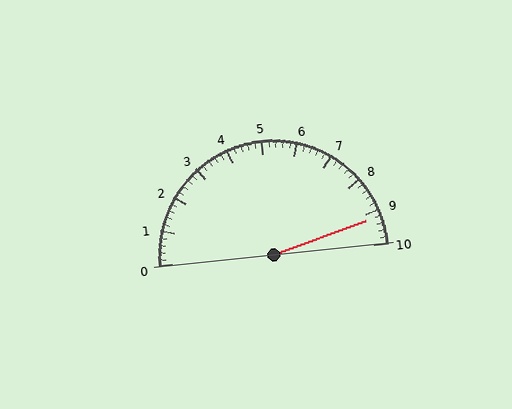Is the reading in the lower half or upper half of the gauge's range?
The reading is in the upper half of the range (0 to 10).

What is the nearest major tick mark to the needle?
The nearest major tick mark is 9.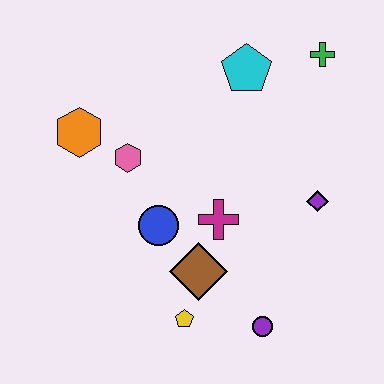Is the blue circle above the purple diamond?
No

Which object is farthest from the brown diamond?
The green cross is farthest from the brown diamond.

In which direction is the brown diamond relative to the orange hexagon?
The brown diamond is below the orange hexagon.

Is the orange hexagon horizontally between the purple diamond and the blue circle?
No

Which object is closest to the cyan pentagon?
The green cross is closest to the cyan pentagon.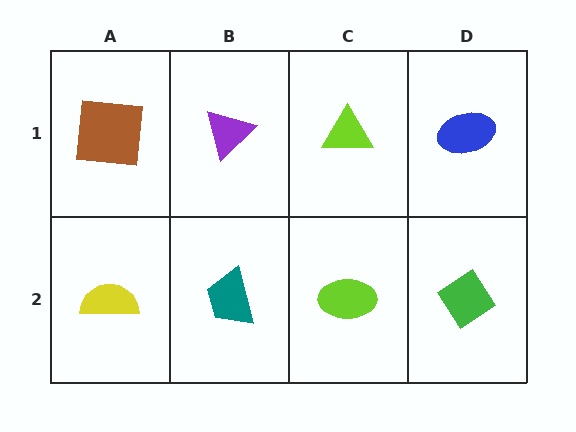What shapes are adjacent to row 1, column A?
A yellow semicircle (row 2, column A), a purple triangle (row 1, column B).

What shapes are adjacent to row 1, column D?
A green diamond (row 2, column D), a lime triangle (row 1, column C).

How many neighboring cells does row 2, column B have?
3.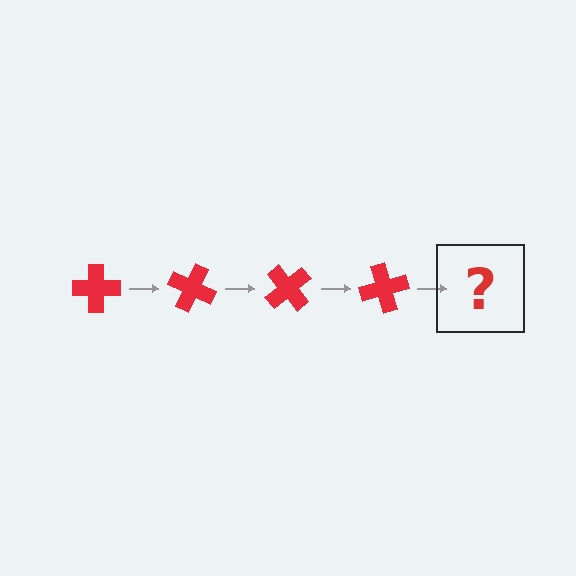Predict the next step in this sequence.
The next step is a red cross rotated 100 degrees.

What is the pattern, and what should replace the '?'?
The pattern is that the cross rotates 25 degrees each step. The '?' should be a red cross rotated 100 degrees.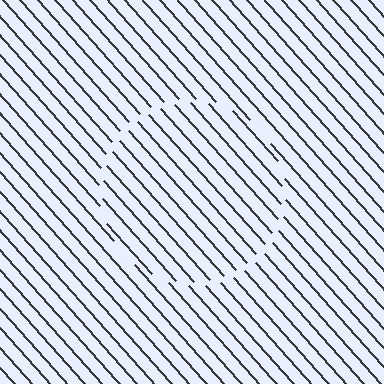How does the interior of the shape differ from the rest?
The interior of the shape contains the same grating, shifted by half a period — the contour is defined by the phase discontinuity where line-ends from the inner and outer gratings abut.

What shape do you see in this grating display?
An illusory circle. The interior of the shape contains the same grating, shifted by half a period — the contour is defined by the phase discontinuity where line-ends from the inner and outer gratings abut.